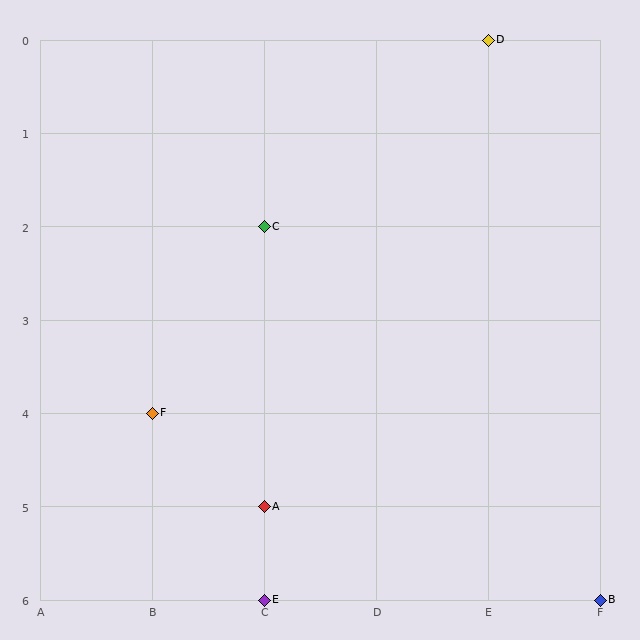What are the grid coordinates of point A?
Point A is at grid coordinates (C, 5).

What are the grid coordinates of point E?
Point E is at grid coordinates (C, 6).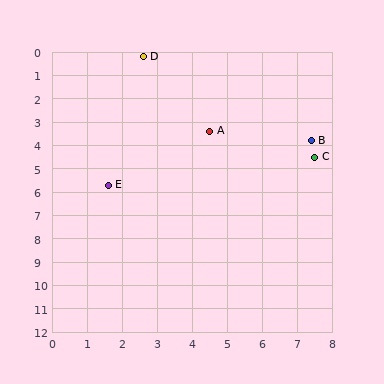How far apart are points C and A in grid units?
Points C and A are about 3.2 grid units apart.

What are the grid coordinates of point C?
Point C is at approximately (7.5, 4.5).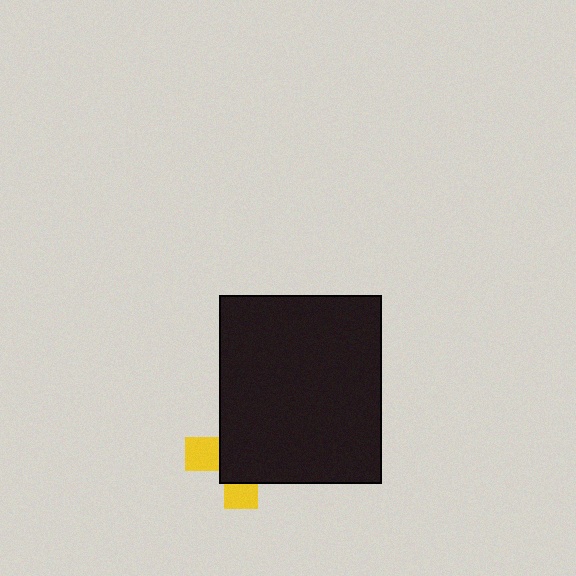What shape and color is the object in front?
The object in front is a black rectangle.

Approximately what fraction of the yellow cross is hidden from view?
Roughly 68% of the yellow cross is hidden behind the black rectangle.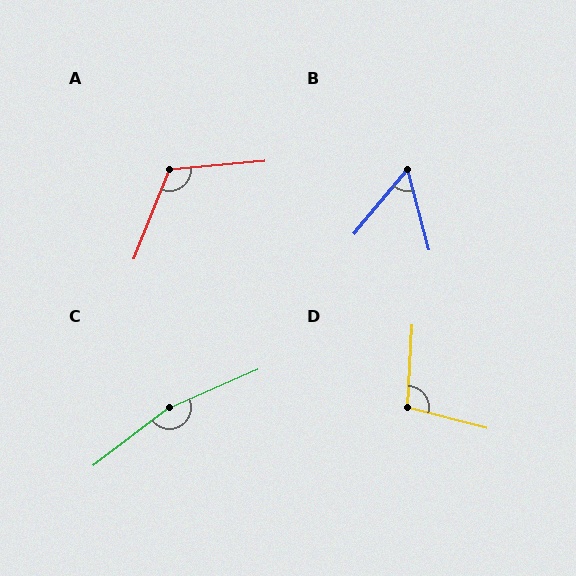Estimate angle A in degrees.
Approximately 117 degrees.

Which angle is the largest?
C, at approximately 166 degrees.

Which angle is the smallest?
B, at approximately 54 degrees.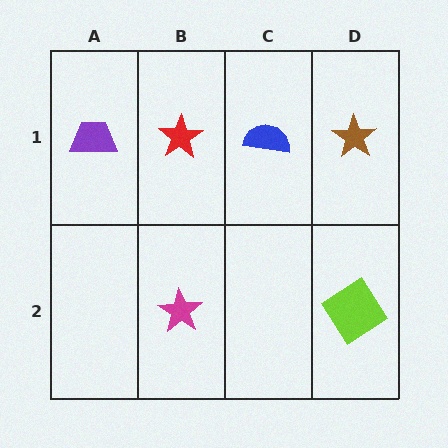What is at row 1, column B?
A red star.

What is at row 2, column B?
A magenta star.